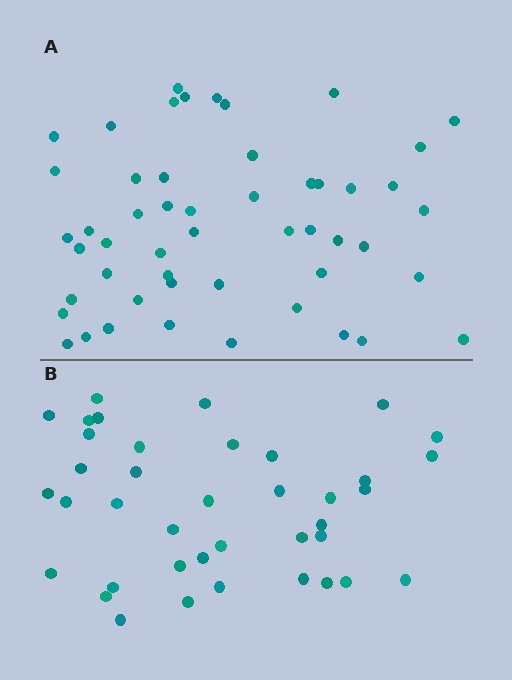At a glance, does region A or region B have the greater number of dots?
Region A (the top region) has more dots.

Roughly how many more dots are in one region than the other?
Region A has roughly 12 or so more dots than region B.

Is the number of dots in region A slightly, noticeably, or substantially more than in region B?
Region A has noticeably more, but not dramatically so. The ratio is roughly 1.3 to 1.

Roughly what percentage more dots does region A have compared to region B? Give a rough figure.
About 30% more.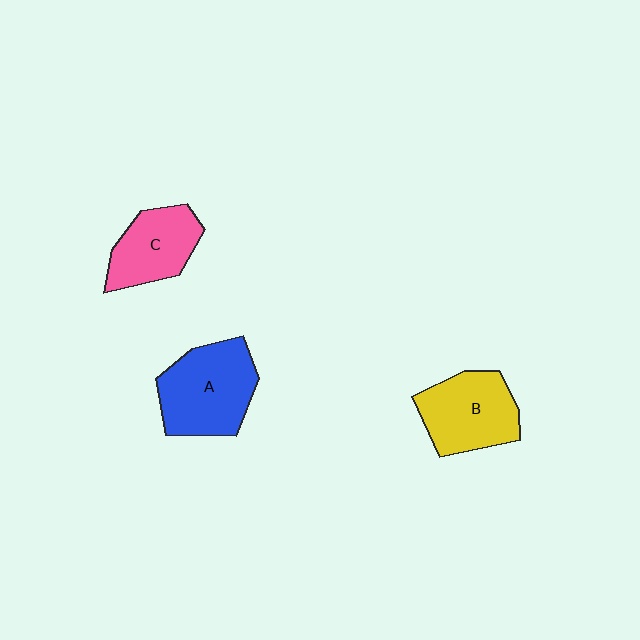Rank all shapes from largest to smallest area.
From largest to smallest: A (blue), B (yellow), C (pink).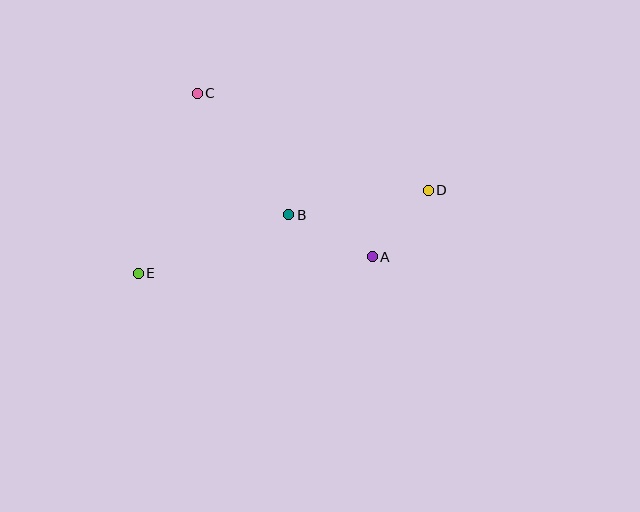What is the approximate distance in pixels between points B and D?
The distance between B and D is approximately 141 pixels.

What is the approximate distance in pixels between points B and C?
The distance between B and C is approximately 152 pixels.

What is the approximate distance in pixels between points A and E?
The distance between A and E is approximately 235 pixels.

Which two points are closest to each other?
Points A and D are closest to each other.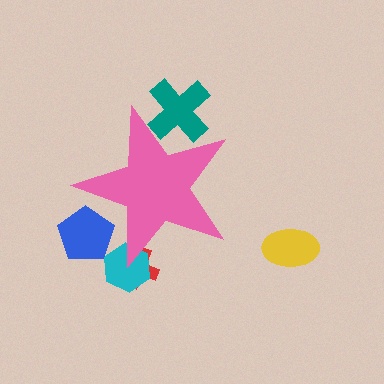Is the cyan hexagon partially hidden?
Yes, the cyan hexagon is partially hidden behind the pink star.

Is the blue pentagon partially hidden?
Yes, the blue pentagon is partially hidden behind the pink star.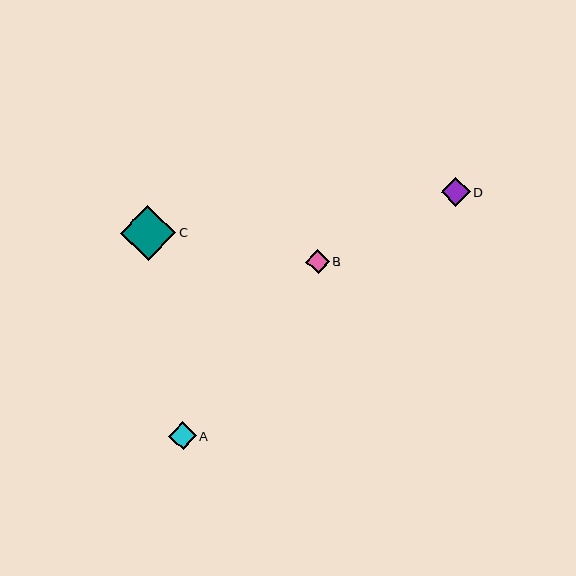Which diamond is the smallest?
Diamond B is the smallest with a size of approximately 24 pixels.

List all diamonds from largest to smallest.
From largest to smallest: C, D, A, B.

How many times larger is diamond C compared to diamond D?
Diamond C is approximately 1.9 times the size of diamond D.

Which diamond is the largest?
Diamond C is the largest with a size of approximately 55 pixels.